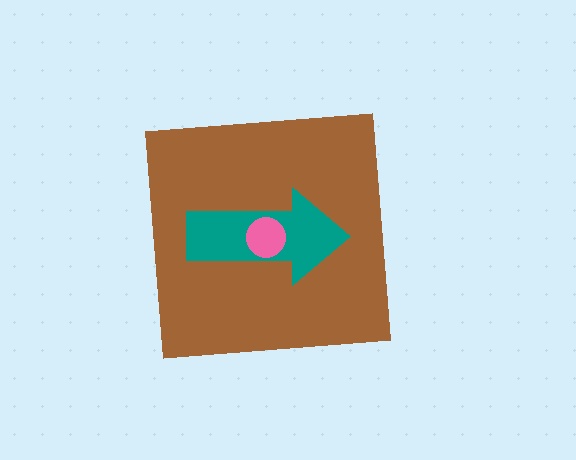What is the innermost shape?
The pink circle.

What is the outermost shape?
The brown square.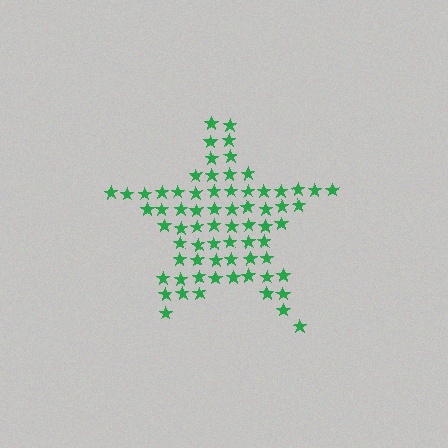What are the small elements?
The small elements are stars.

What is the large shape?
The large shape is a star.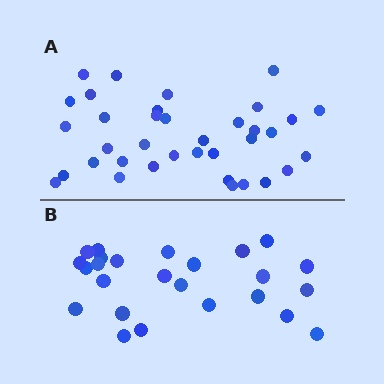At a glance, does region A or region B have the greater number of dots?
Region A (the top region) has more dots.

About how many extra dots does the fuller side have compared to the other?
Region A has roughly 12 or so more dots than region B.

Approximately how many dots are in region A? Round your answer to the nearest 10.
About 40 dots. (The exact count is 36, which rounds to 40.)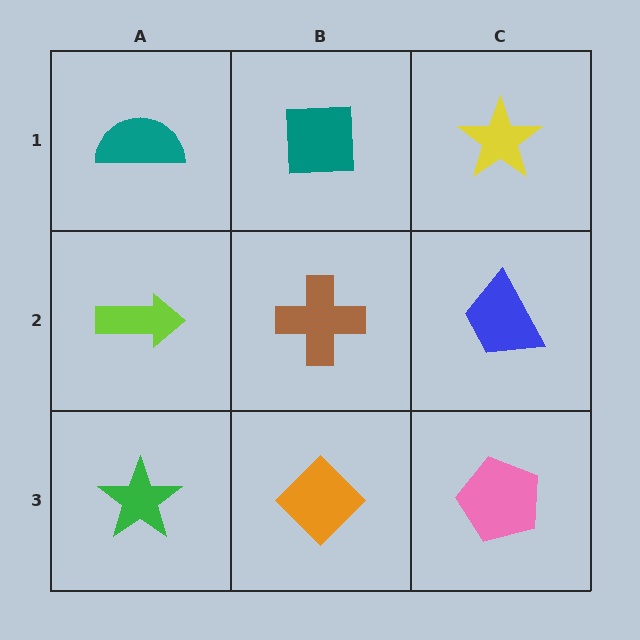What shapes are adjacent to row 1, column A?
A lime arrow (row 2, column A), a teal square (row 1, column B).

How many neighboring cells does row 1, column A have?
2.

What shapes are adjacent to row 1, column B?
A brown cross (row 2, column B), a teal semicircle (row 1, column A), a yellow star (row 1, column C).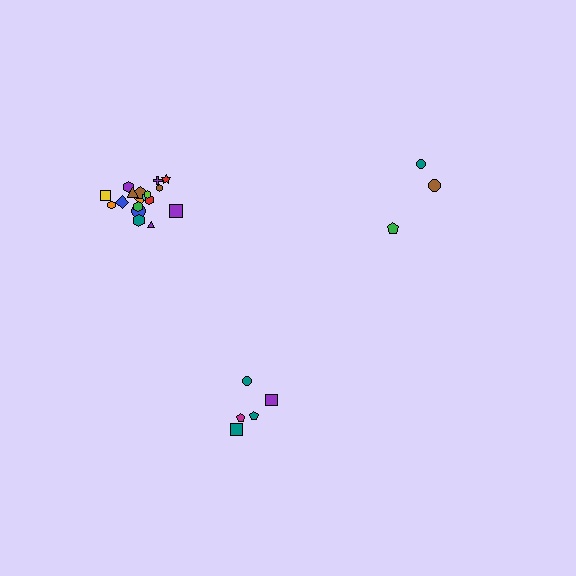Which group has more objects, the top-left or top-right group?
The top-left group.